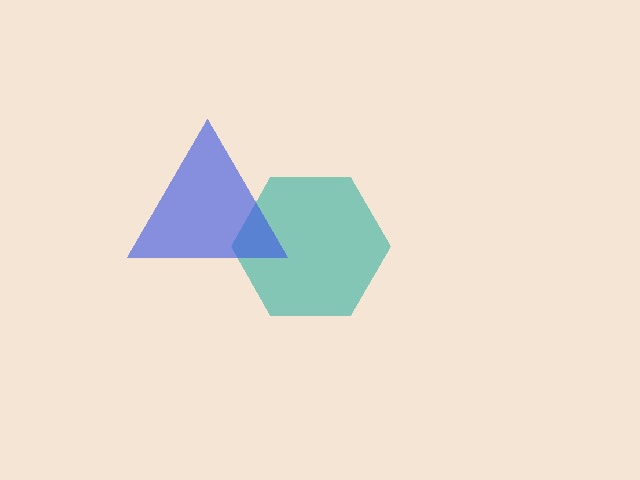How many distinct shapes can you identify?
There are 2 distinct shapes: a teal hexagon, a blue triangle.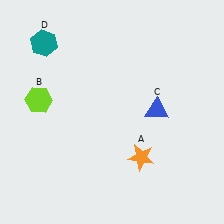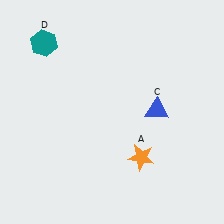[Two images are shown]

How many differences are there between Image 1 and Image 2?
There is 1 difference between the two images.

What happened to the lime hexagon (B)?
The lime hexagon (B) was removed in Image 2. It was in the top-left area of Image 1.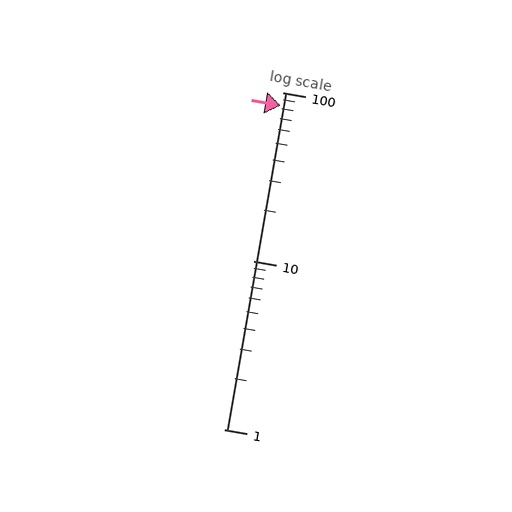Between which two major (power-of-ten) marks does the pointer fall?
The pointer is between 10 and 100.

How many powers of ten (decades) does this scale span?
The scale spans 2 decades, from 1 to 100.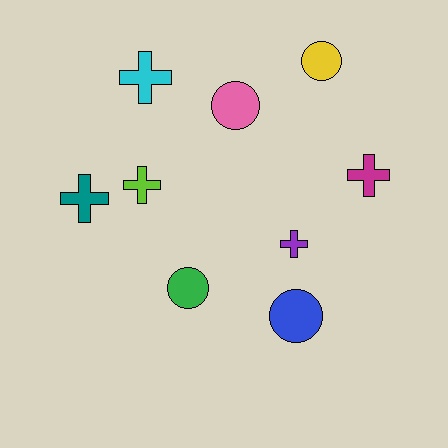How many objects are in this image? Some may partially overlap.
There are 9 objects.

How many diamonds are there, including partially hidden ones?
There are no diamonds.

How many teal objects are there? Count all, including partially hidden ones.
There is 1 teal object.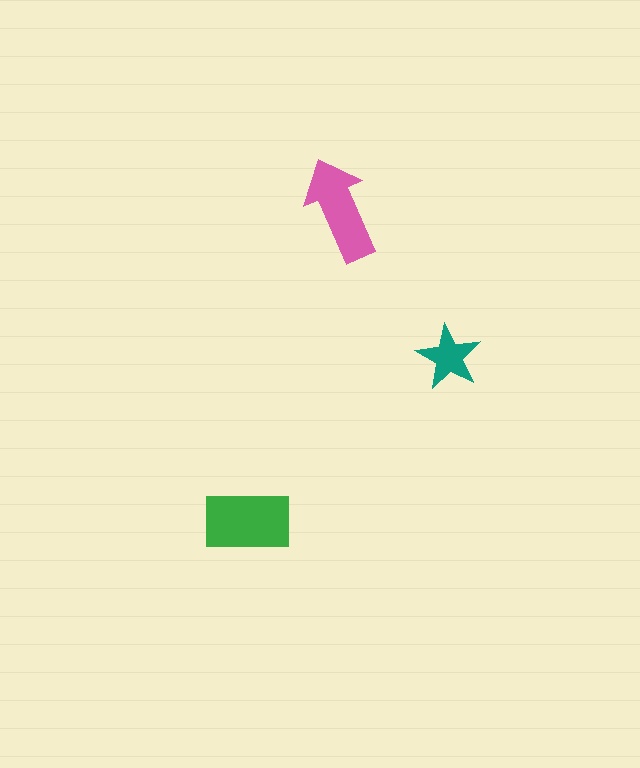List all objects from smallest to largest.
The teal star, the pink arrow, the green rectangle.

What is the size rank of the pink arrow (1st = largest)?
2nd.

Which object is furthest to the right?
The teal star is rightmost.